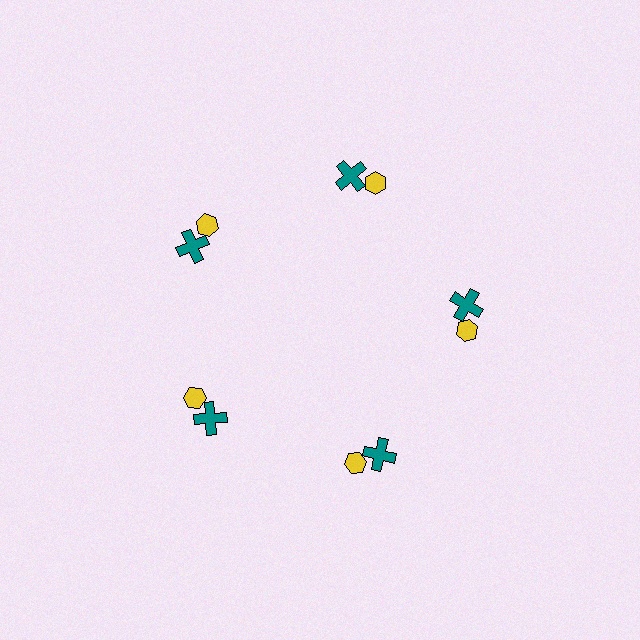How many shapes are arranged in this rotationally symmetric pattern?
There are 10 shapes, arranged in 5 groups of 2.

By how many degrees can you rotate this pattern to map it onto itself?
The pattern maps onto itself every 72 degrees of rotation.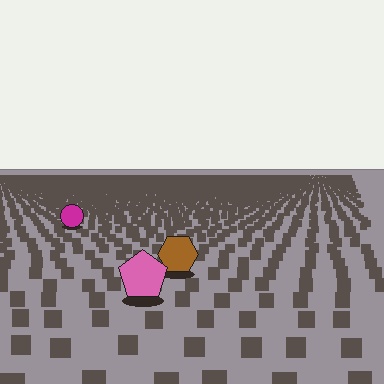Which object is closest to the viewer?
The pink pentagon is closest. The texture marks near it are larger and more spread out.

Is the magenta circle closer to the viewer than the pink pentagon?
No. The pink pentagon is closer — you can tell from the texture gradient: the ground texture is coarser near it.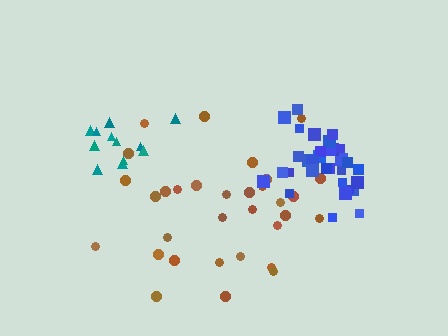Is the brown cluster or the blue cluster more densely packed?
Blue.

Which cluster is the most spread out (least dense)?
Brown.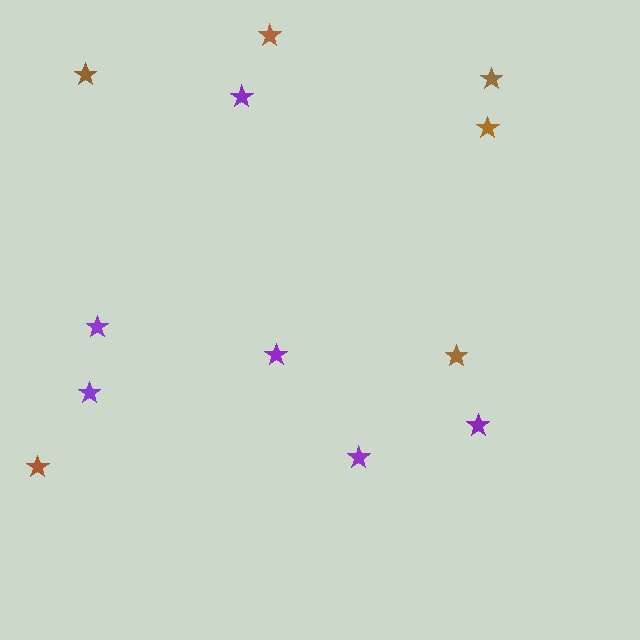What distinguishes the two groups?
There are 2 groups: one group of brown stars (6) and one group of purple stars (6).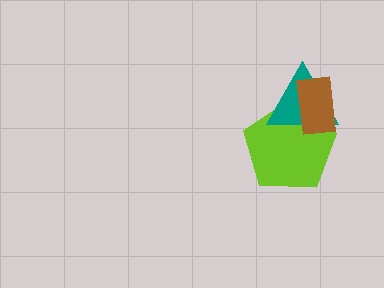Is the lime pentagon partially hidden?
Yes, it is partially covered by another shape.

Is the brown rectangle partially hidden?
No, no other shape covers it.